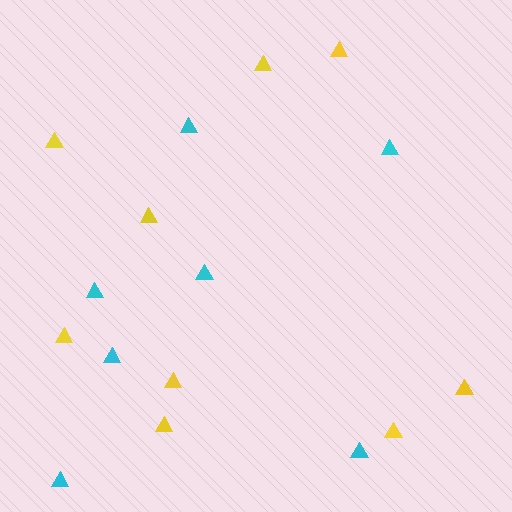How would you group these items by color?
There are 2 groups: one group of yellow triangles (9) and one group of cyan triangles (7).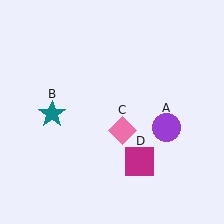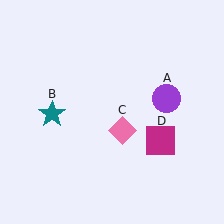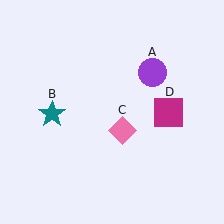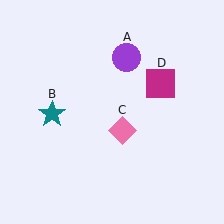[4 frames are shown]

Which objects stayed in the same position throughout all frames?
Teal star (object B) and pink diamond (object C) remained stationary.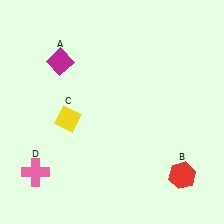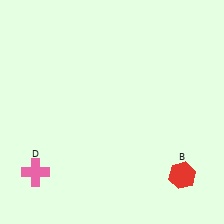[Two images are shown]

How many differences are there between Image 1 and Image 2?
There are 2 differences between the two images.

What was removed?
The yellow diamond (C), the magenta diamond (A) were removed in Image 2.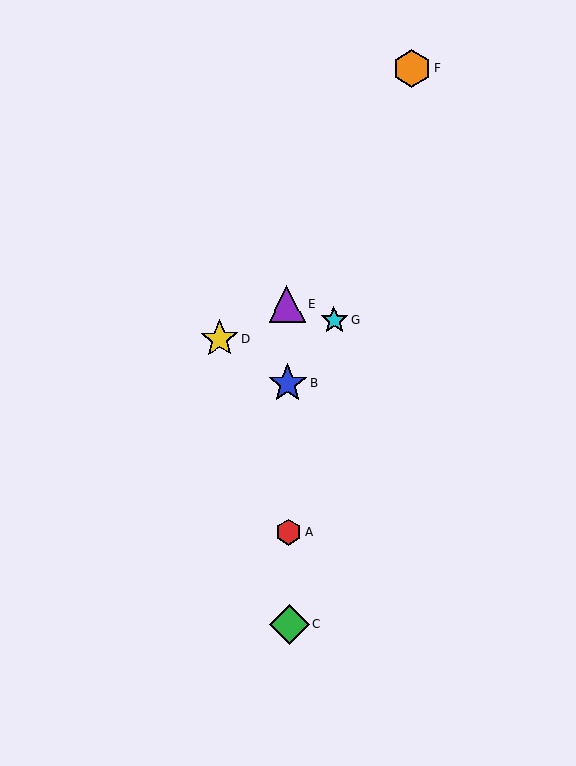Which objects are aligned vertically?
Objects A, B, C, E are aligned vertically.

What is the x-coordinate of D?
Object D is at x≈219.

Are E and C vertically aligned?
Yes, both are at x≈287.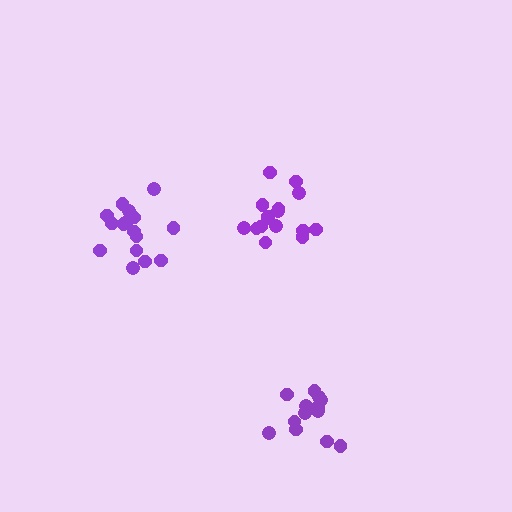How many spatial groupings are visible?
There are 3 spatial groupings.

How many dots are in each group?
Group 1: 16 dots, Group 2: 14 dots, Group 3: 16 dots (46 total).